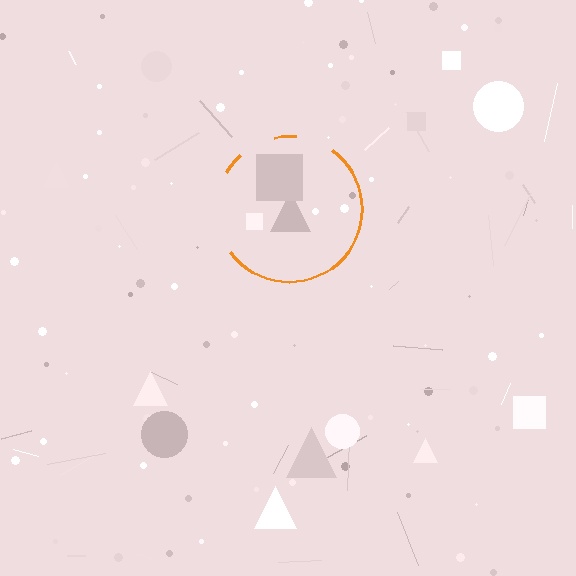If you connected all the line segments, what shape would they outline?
They would outline a circle.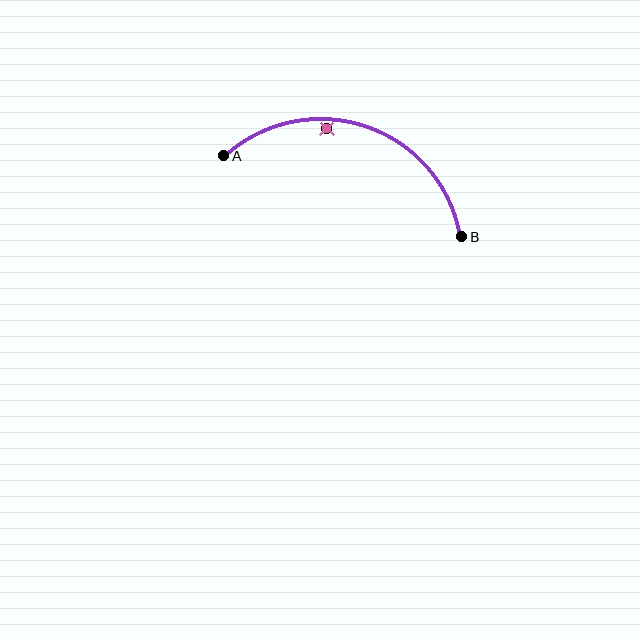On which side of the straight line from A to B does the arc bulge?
The arc bulges above the straight line connecting A and B.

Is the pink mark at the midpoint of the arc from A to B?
No — the pink mark does not lie on the arc at all. It sits slightly inside the curve.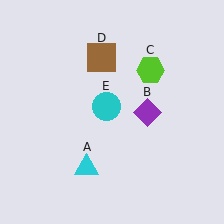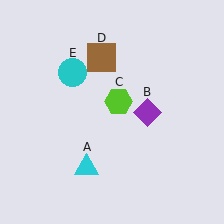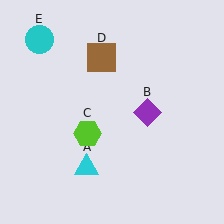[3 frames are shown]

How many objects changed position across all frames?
2 objects changed position: lime hexagon (object C), cyan circle (object E).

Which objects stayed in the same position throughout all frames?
Cyan triangle (object A) and purple diamond (object B) and brown square (object D) remained stationary.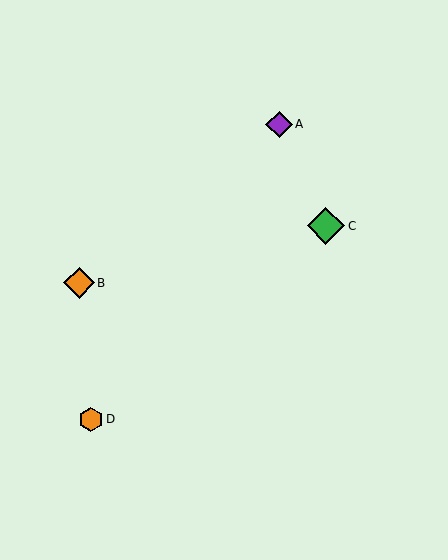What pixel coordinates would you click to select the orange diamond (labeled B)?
Click at (79, 283) to select the orange diamond B.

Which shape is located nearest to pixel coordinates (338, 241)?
The green diamond (labeled C) at (326, 226) is nearest to that location.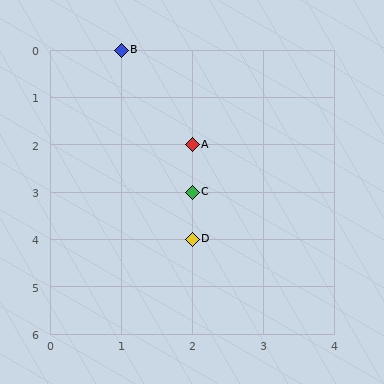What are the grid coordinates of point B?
Point B is at grid coordinates (1, 0).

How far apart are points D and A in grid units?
Points D and A are 2 rows apart.